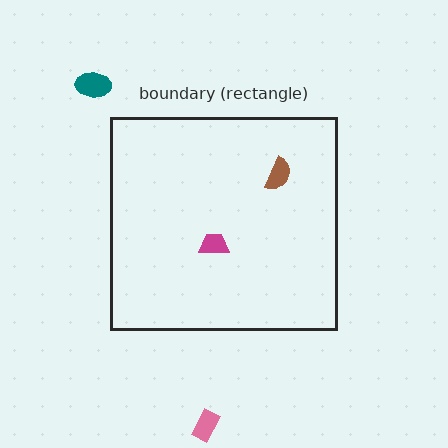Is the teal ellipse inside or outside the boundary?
Outside.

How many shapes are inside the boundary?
2 inside, 2 outside.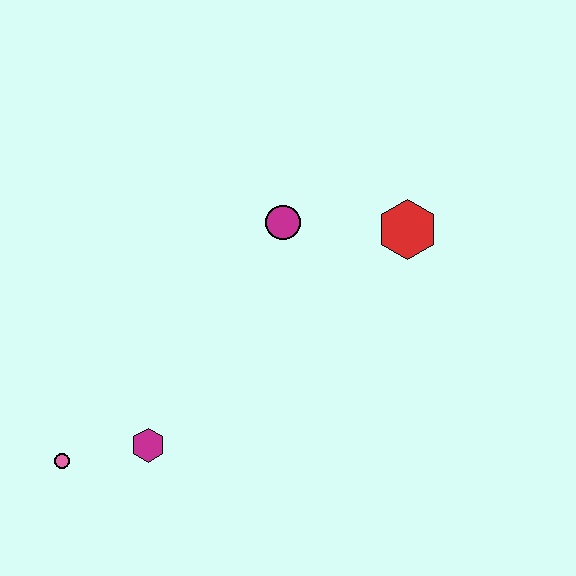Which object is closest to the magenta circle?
The red hexagon is closest to the magenta circle.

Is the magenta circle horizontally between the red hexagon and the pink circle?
Yes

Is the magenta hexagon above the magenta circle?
No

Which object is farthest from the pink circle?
The red hexagon is farthest from the pink circle.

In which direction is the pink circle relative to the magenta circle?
The pink circle is below the magenta circle.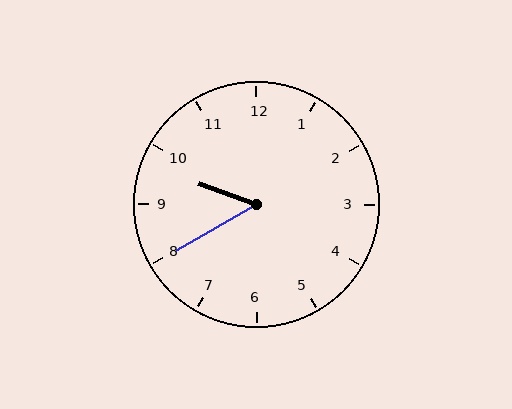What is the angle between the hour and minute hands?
Approximately 50 degrees.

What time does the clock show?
9:40.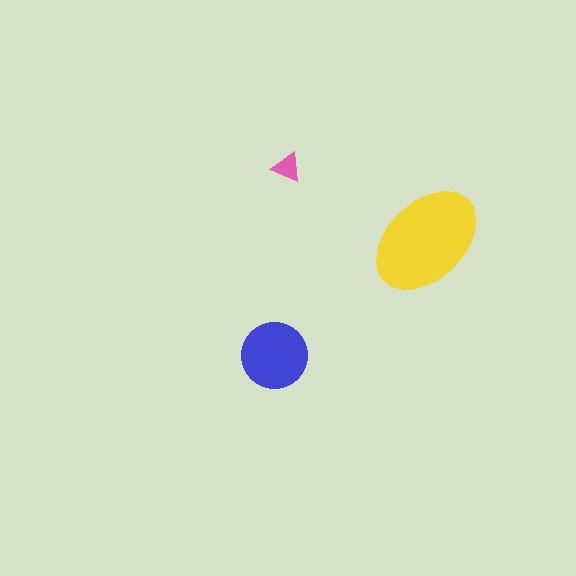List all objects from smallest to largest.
The pink triangle, the blue circle, the yellow ellipse.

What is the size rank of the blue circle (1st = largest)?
2nd.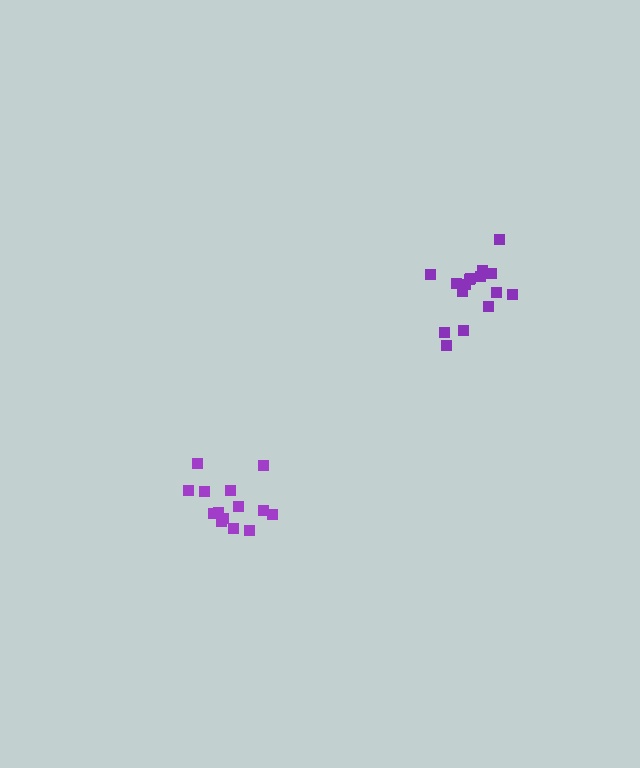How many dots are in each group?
Group 1: 16 dots, Group 2: 14 dots (30 total).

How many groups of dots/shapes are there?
There are 2 groups.